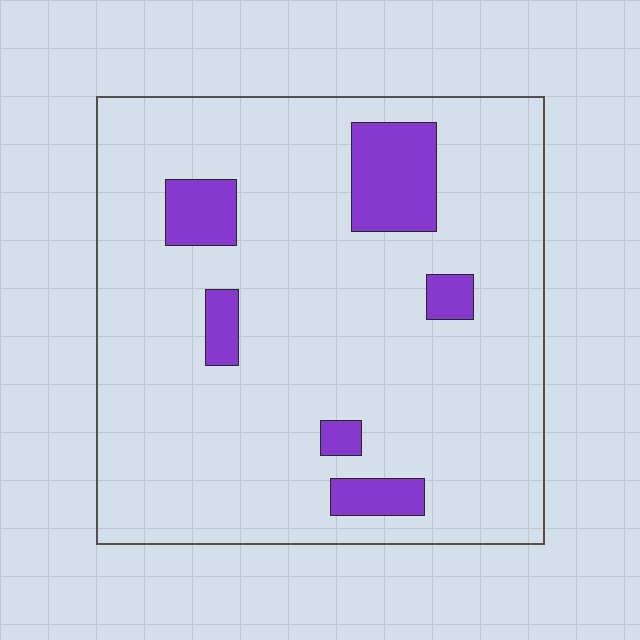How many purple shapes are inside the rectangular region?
6.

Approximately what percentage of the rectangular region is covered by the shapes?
Approximately 10%.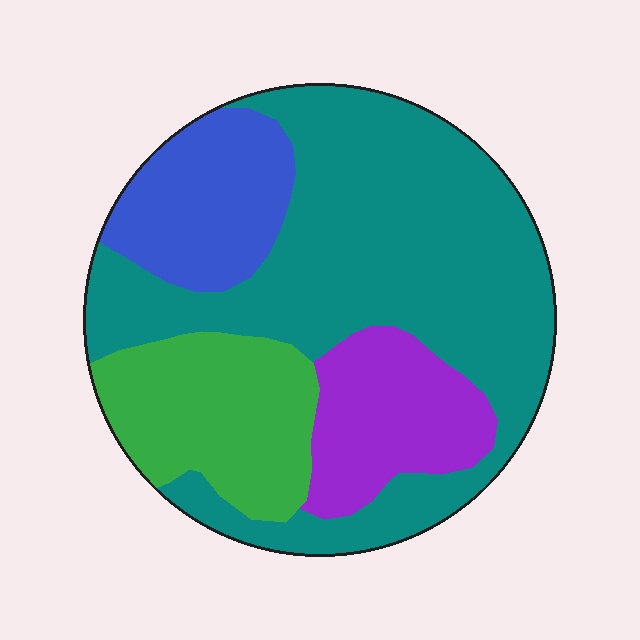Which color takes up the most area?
Teal, at roughly 55%.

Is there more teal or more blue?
Teal.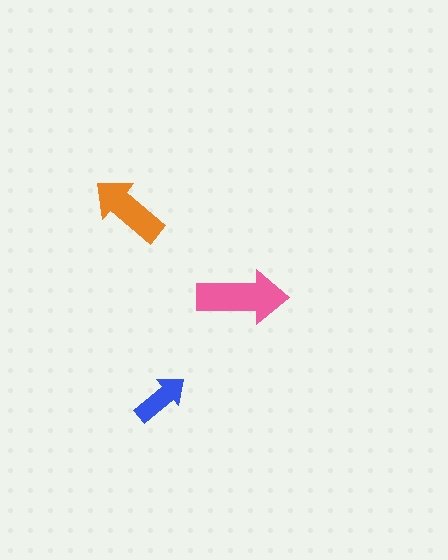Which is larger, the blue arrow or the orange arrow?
The orange one.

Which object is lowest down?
The blue arrow is bottommost.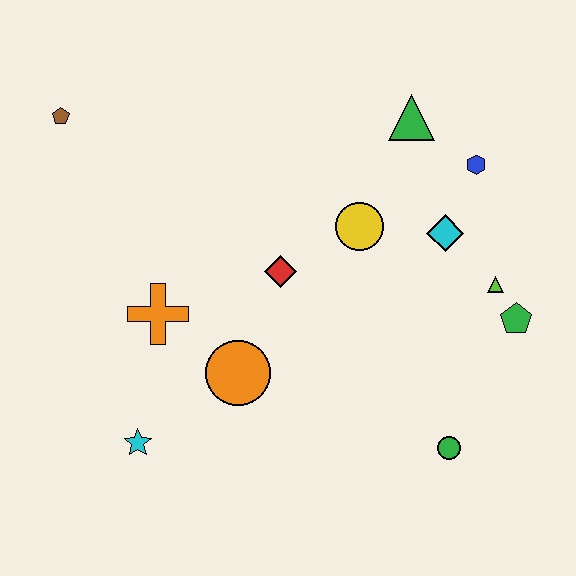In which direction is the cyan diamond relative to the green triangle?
The cyan diamond is below the green triangle.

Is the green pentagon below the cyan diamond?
Yes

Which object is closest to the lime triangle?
The green pentagon is closest to the lime triangle.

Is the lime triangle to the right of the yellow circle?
Yes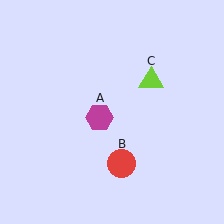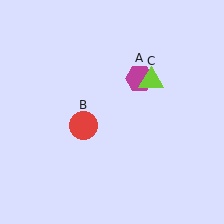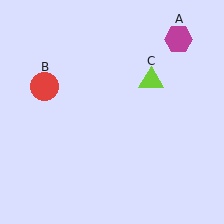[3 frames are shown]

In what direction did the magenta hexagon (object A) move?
The magenta hexagon (object A) moved up and to the right.